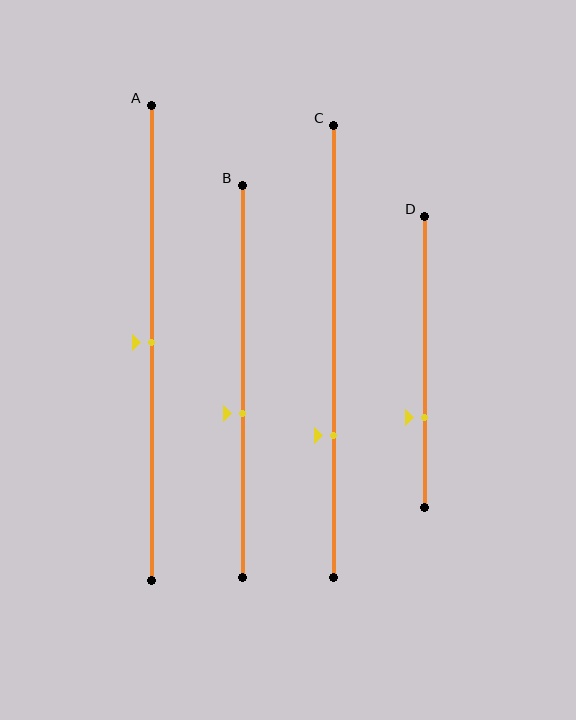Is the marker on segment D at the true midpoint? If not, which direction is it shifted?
No, the marker on segment D is shifted downward by about 19% of the segment length.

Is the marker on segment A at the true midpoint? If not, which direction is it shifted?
Yes, the marker on segment A is at the true midpoint.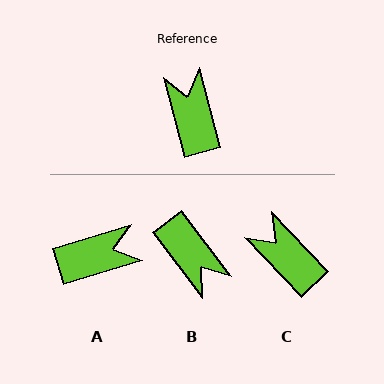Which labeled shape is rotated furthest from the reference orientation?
B, about 157 degrees away.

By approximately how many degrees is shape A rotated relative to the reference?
Approximately 88 degrees clockwise.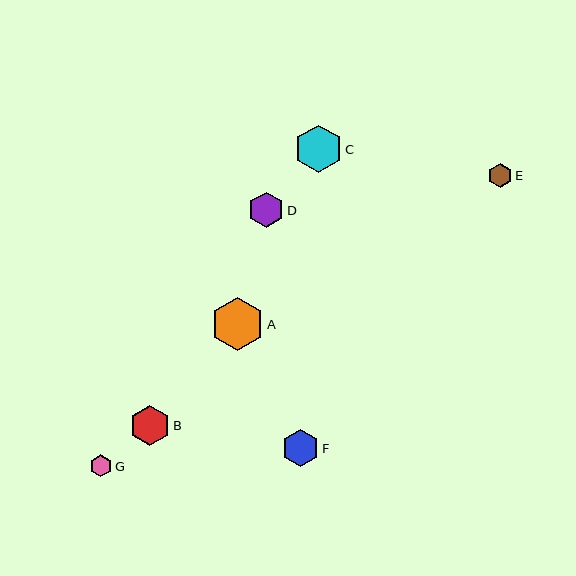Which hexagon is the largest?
Hexagon A is the largest with a size of approximately 53 pixels.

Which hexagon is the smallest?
Hexagon G is the smallest with a size of approximately 22 pixels.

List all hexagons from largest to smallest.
From largest to smallest: A, C, B, F, D, E, G.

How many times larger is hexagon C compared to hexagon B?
Hexagon C is approximately 1.2 times the size of hexagon B.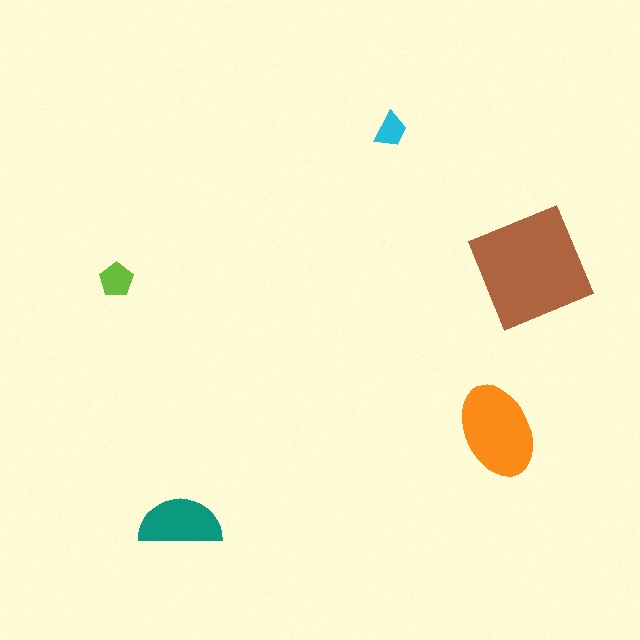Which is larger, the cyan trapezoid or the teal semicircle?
The teal semicircle.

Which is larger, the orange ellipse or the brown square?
The brown square.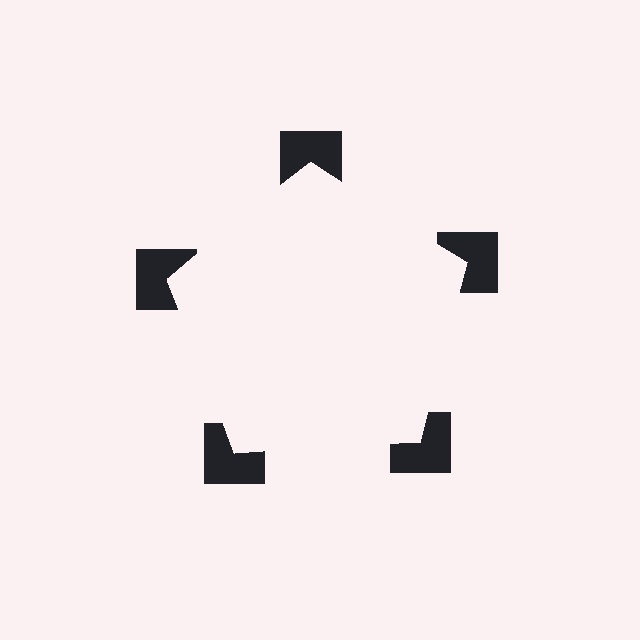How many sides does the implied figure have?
5 sides.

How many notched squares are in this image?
There are 5 — one at each vertex of the illusory pentagon.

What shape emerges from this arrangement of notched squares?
An illusory pentagon — its edges are inferred from the aligned wedge cuts in the notched squares, not physically drawn.